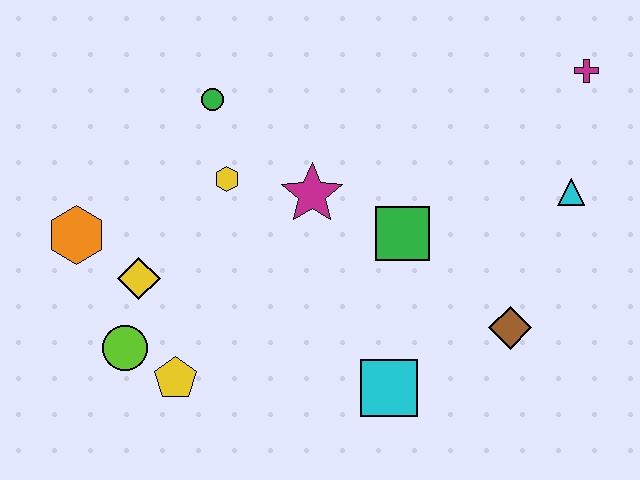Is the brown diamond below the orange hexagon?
Yes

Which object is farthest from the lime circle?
The magenta cross is farthest from the lime circle.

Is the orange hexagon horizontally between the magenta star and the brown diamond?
No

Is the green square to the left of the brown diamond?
Yes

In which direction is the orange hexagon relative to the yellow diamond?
The orange hexagon is to the left of the yellow diamond.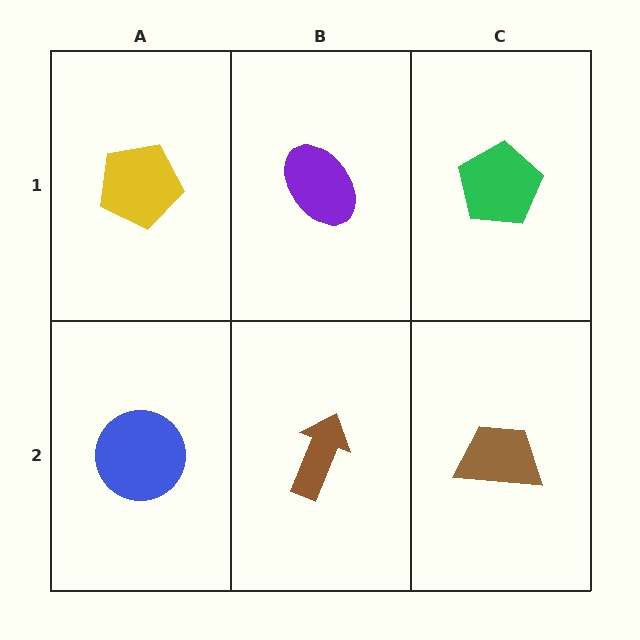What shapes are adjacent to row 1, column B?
A brown arrow (row 2, column B), a yellow pentagon (row 1, column A), a green pentagon (row 1, column C).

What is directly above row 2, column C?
A green pentagon.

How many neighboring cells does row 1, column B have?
3.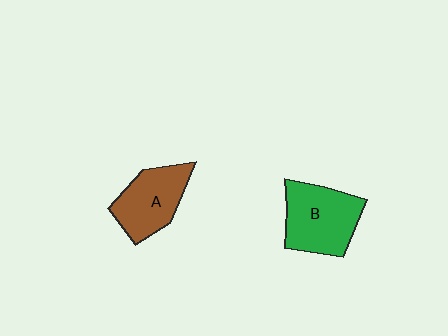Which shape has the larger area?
Shape B (green).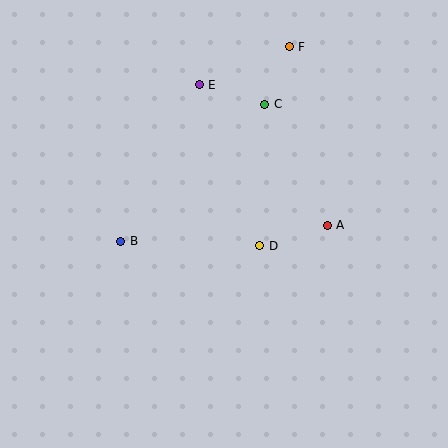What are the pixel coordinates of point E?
Point E is at (199, 85).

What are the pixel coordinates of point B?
Point B is at (121, 241).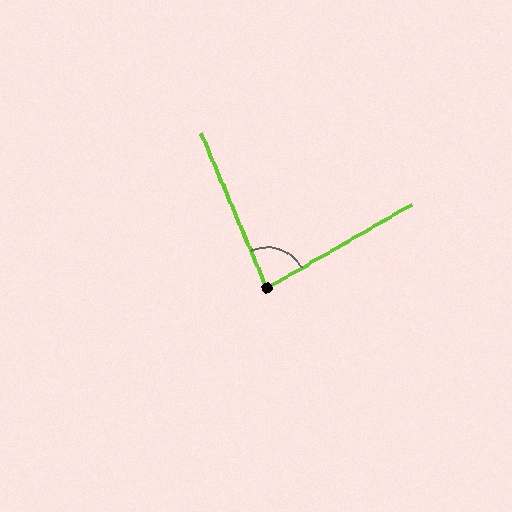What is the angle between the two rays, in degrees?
Approximately 83 degrees.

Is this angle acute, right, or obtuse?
It is acute.